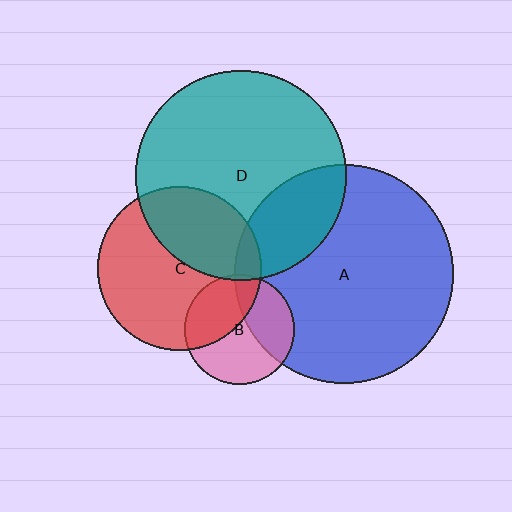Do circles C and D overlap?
Yes.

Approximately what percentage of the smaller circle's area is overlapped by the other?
Approximately 35%.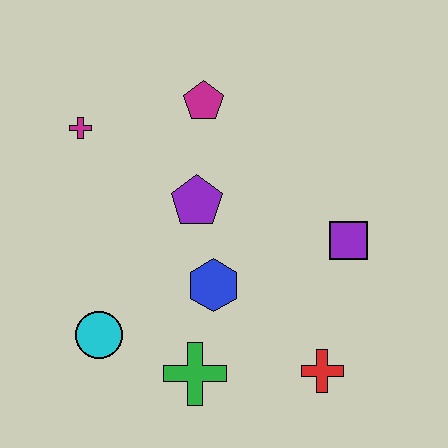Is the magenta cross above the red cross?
Yes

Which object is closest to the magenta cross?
The magenta pentagon is closest to the magenta cross.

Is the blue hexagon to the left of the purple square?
Yes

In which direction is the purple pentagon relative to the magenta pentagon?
The purple pentagon is below the magenta pentagon.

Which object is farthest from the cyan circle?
The purple square is farthest from the cyan circle.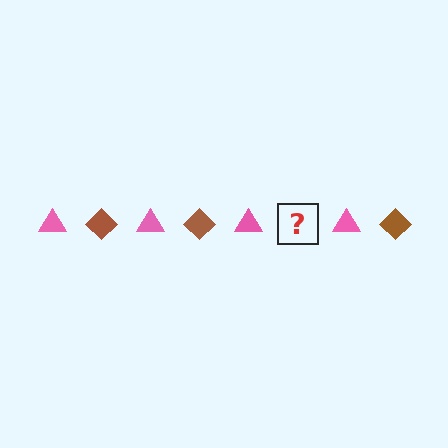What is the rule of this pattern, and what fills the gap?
The rule is that the pattern alternates between pink triangle and brown diamond. The gap should be filled with a brown diamond.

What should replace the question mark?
The question mark should be replaced with a brown diamond.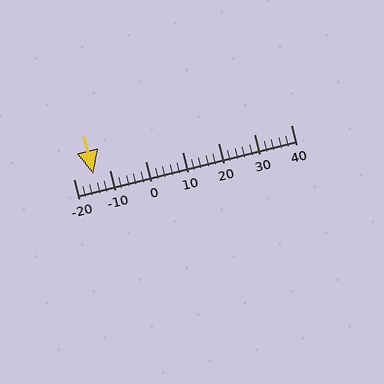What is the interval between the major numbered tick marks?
The major tick marks are spaced 10 units apart.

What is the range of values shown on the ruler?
The ruler shows values from -20 to 40.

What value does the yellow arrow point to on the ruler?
The yellow arrow points to approximately -14.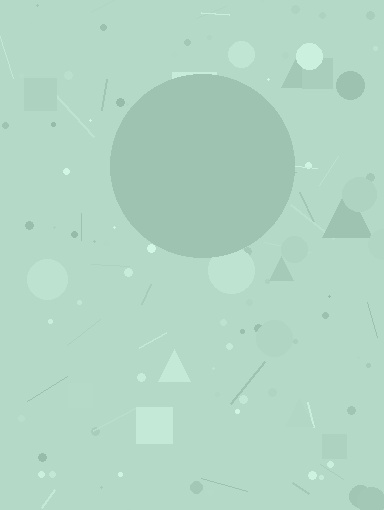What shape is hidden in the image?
A circle is hidden in the image.